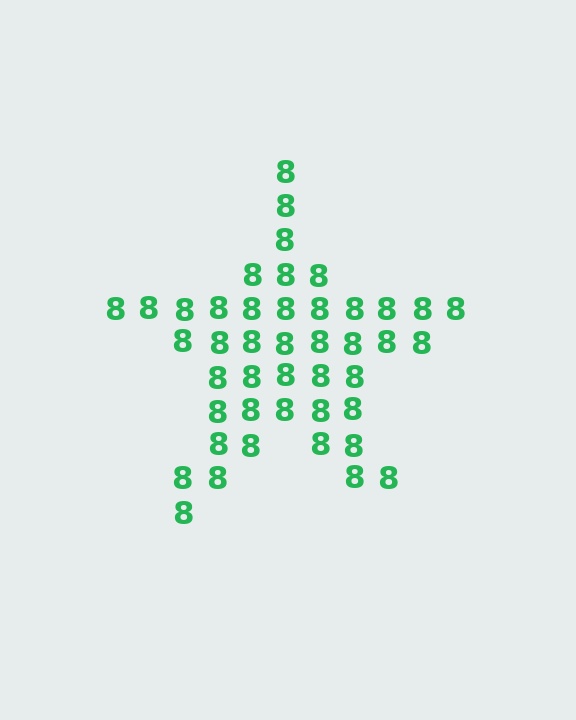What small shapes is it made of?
It is made of small digit 8's.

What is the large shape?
The large shape is a star.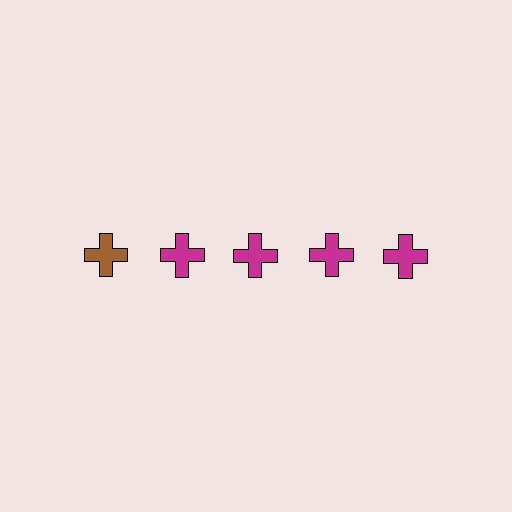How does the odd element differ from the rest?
It has a different color: brown instead of magenta.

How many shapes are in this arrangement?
There are 5 shapes arranged in a grid pattern.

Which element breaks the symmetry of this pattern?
The brown cross in the top row, leftmost column breaks the symmetry. All other shapes are magenta crosses.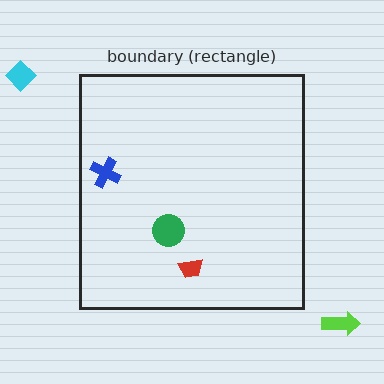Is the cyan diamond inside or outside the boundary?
Outside.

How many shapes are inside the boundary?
3 inside, 2 outside.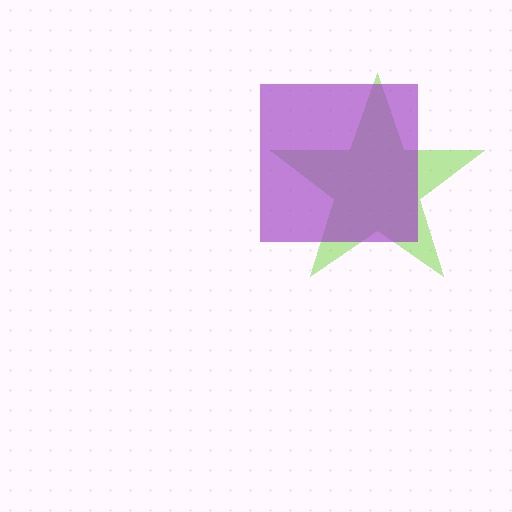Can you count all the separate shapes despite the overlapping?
Yes, there are 2 separate shapes.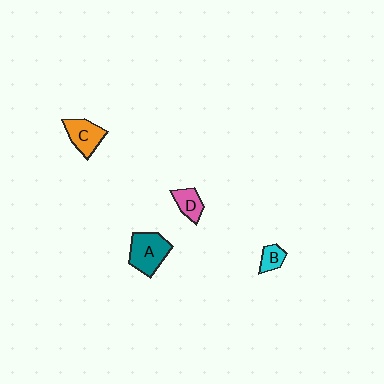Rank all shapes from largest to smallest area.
From largest to smallest: A (teal), C (orange), D (pink), B (cyan).